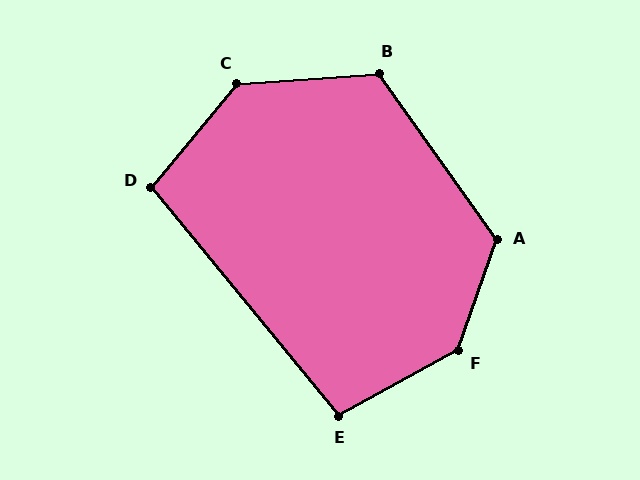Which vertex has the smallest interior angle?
E, at approximately 101 degrees.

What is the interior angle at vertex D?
Approximately 101 degrees (obtuse).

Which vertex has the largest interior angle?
F, at approximately 138 degrees.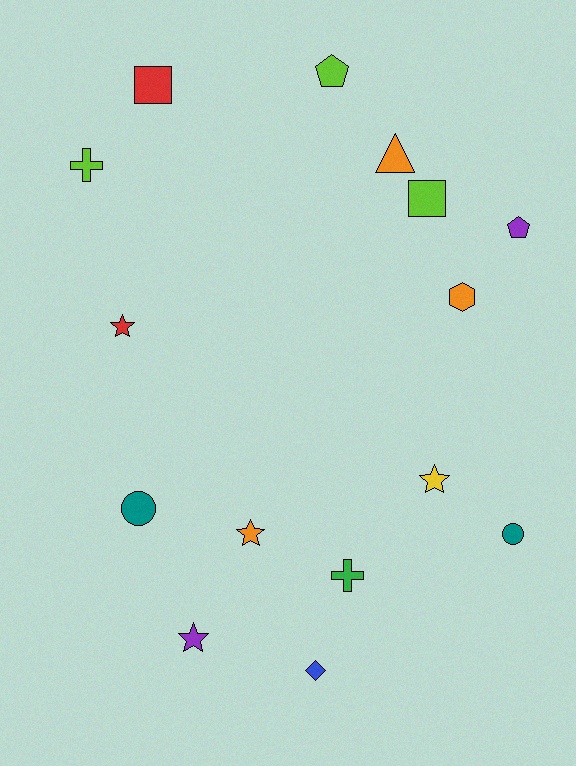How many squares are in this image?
There are 2 squares.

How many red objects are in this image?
There are 2 red objects.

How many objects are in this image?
There are 15 objects.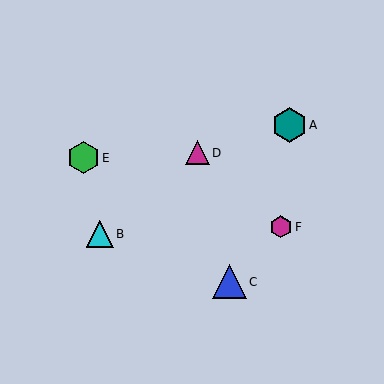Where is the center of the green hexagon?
The center of the green hexagon is at (83, 158).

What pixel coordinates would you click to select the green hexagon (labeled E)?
Click at (83, 158) to select the green hexagon E.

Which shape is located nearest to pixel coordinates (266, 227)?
The magenta hexagon (labeled F) at (281, 227) is nearest to that location.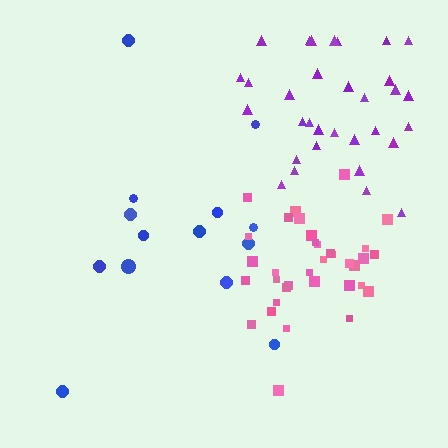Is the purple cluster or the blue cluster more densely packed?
Purple.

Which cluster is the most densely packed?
Pink.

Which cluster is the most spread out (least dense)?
Blue.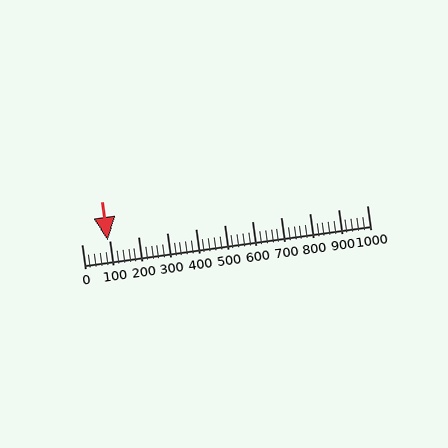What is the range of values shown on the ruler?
The ruler shows values from 0 to 1000.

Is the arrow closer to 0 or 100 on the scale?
The arrow is closer to 100.